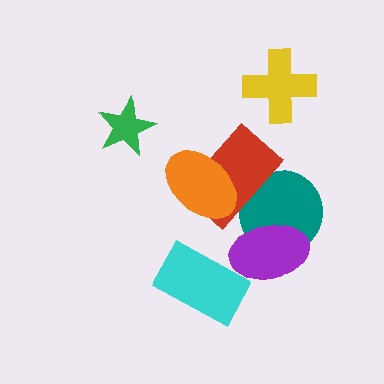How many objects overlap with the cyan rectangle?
1 object overlaps with the cyan rectangle.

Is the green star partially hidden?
No, no other shape covers it.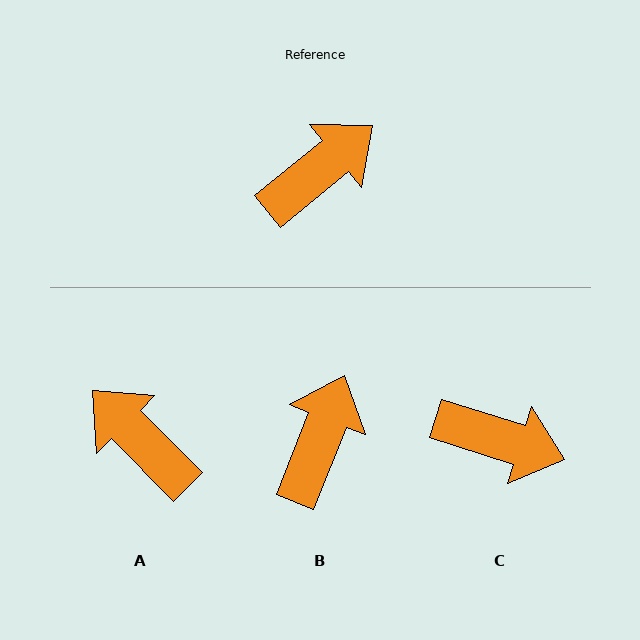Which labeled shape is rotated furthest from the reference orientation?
A, about 96 degrees away.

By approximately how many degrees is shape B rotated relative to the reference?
Approximately 29 degrees counter-clockwise.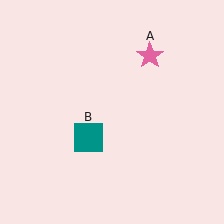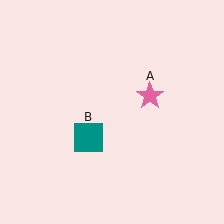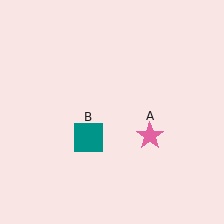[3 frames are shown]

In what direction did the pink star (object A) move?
The pink star (object A) moved down.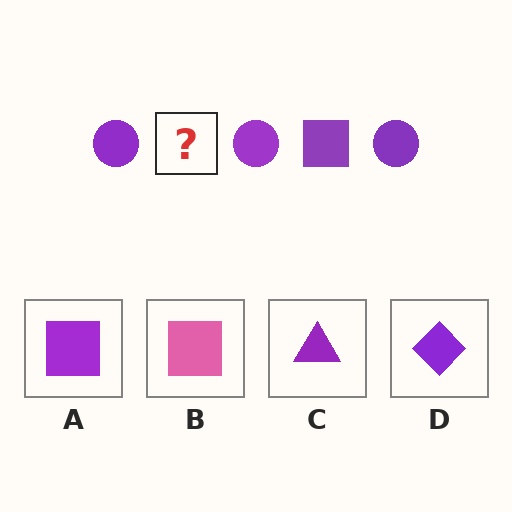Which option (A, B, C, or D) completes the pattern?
A.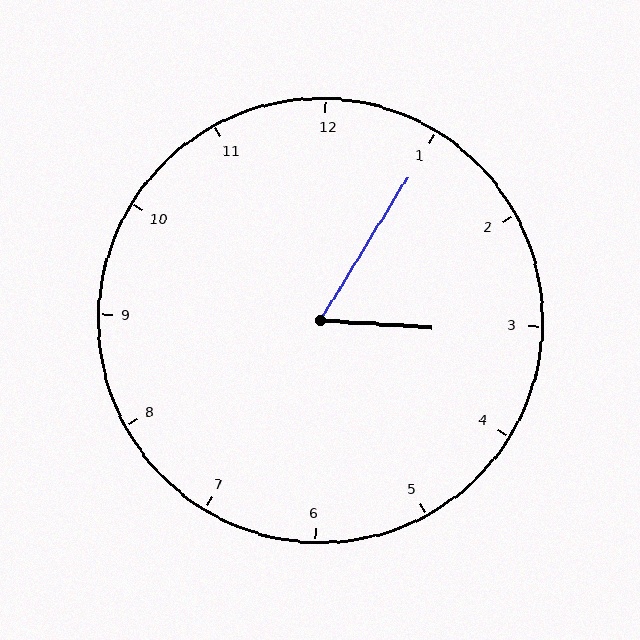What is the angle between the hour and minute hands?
Approximately 62 degrees.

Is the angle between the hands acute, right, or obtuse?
It is acute.